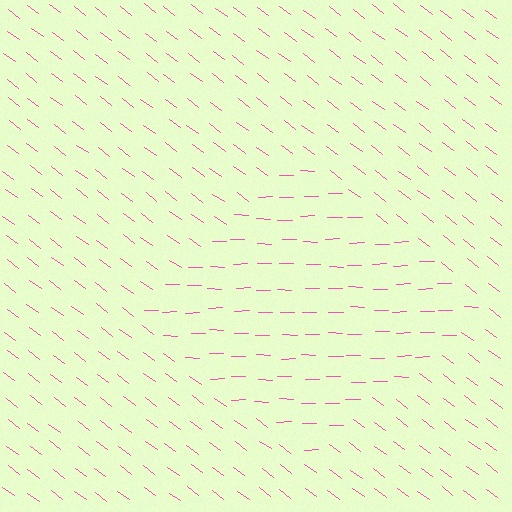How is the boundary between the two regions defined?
The boundary is defined purely by a change in line orientation (approximately 37 degrees difference). All lines are the same color and thickness.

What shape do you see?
I see a diamond.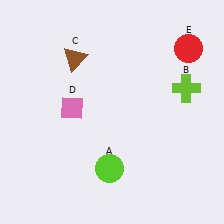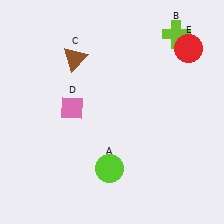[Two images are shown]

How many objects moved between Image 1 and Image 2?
1 object moved between the two images.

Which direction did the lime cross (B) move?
The lime cross (B) moved up.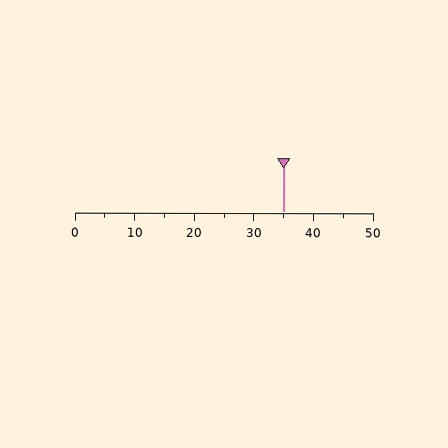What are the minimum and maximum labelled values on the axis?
The axis runs from 0 to 50.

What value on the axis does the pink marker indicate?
The marker indicates approximately 35.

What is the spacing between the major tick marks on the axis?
The major ticks are spaced 10 apart.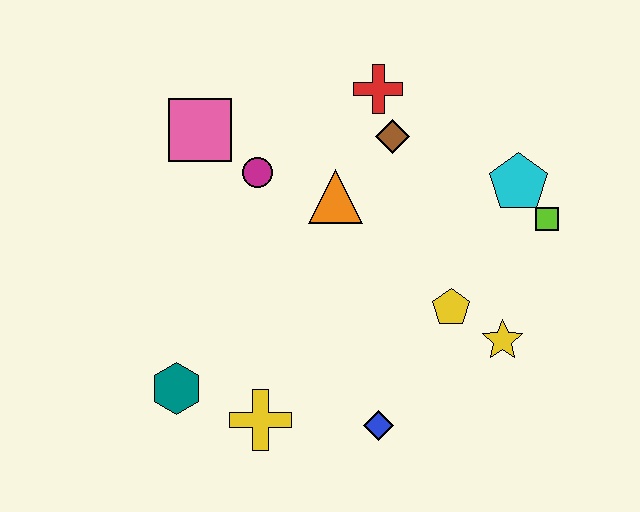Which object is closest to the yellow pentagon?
The yellow star is closest to the yellow pentagon.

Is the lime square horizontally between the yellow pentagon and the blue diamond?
No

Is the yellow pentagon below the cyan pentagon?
Yes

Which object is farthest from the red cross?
The teal hexagon is farthest from the red cross.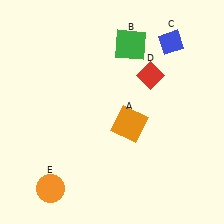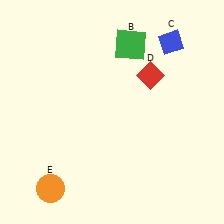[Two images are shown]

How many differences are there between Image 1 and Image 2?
There is 1 difference between the two images.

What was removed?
The orange square (A) was removed in Image 2.